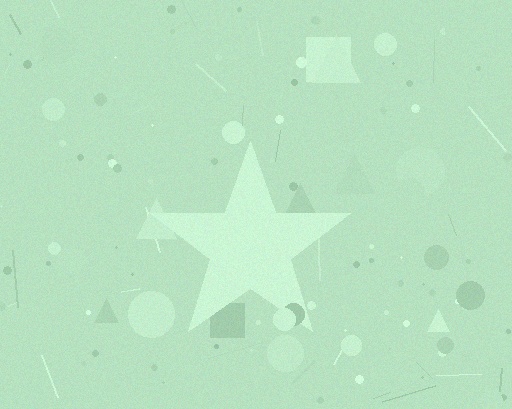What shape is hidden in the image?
A star is hidden in the image.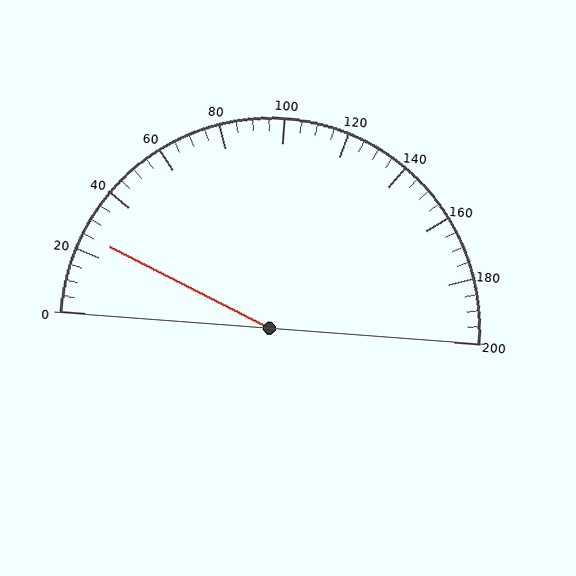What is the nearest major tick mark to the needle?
The nearest major tick mark is 20.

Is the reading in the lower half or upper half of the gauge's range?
The reading is in the lower half of the range (0 to 200).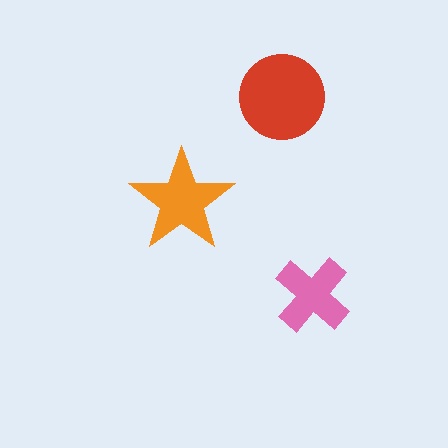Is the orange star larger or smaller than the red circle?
Smaller.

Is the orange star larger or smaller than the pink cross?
Larger.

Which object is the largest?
The red circle.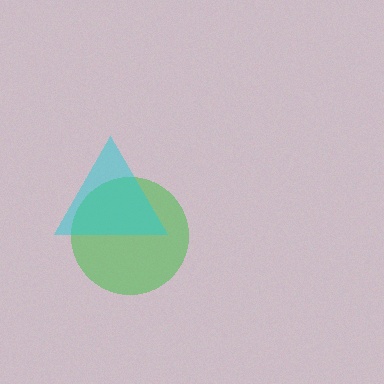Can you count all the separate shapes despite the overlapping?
Yes, there are 2 separate shapes.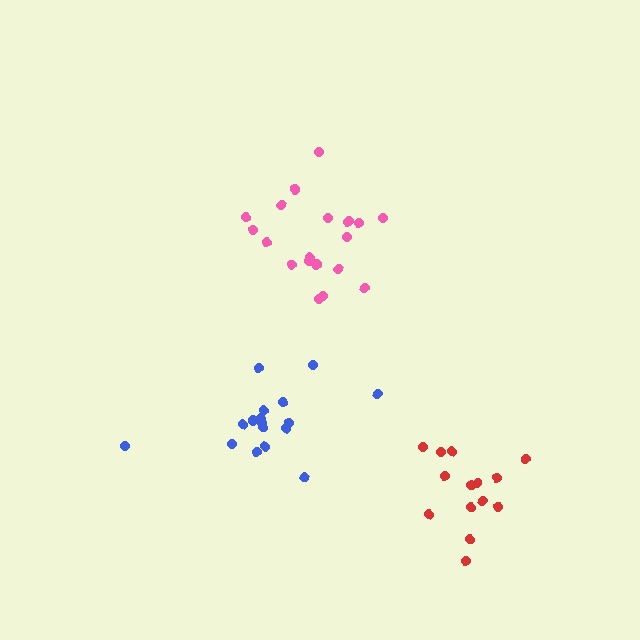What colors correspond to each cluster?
The clusters are colored: blue, pink, red.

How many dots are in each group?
Group 1: 17 dots, Group 2: 20 dots, Group 3: 14 dots (51 total).